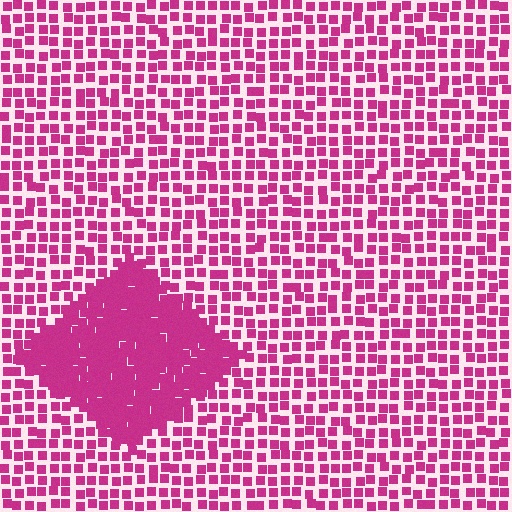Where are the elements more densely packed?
The elements are more densely packed inside the diamond boundary.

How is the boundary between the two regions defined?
The boundary is defined by a change in element density (approximately 2.3x ratio). All elements are the same color, size, and shape.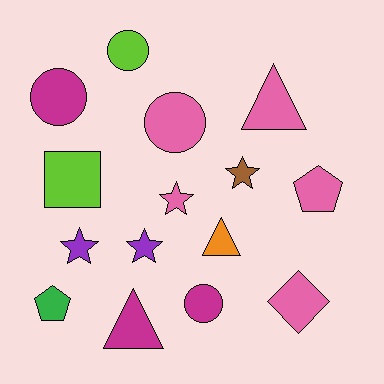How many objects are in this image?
There are 15 objects.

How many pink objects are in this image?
There are 5 pink objects.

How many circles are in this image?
There are 4 circles.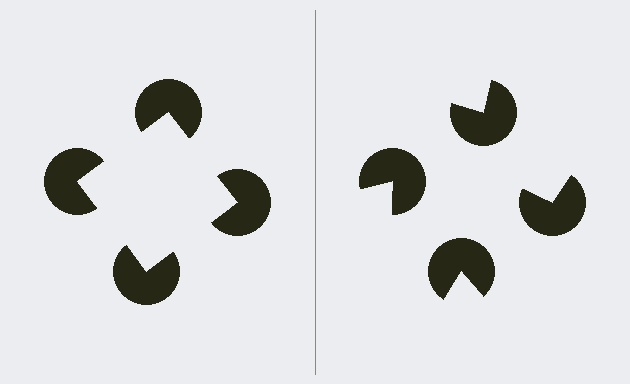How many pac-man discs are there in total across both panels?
8 — 4 on each side.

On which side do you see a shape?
An illusory square appears on the left side. On the right side the wedge cuts are rotated, so no coherent shape forms.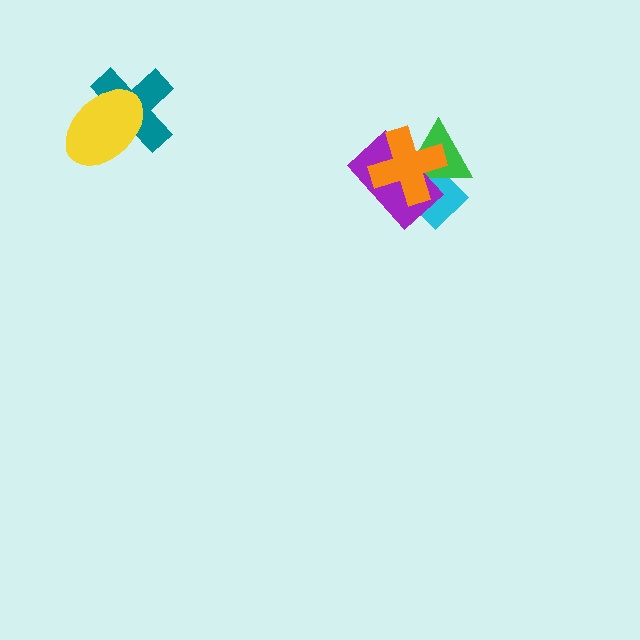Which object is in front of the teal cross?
The yellow ellipse is in front of the teal cross.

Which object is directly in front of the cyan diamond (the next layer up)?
The green triangle is directly in front of the cyan diamond.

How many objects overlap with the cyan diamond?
3 objects overlap with the cyan diamond.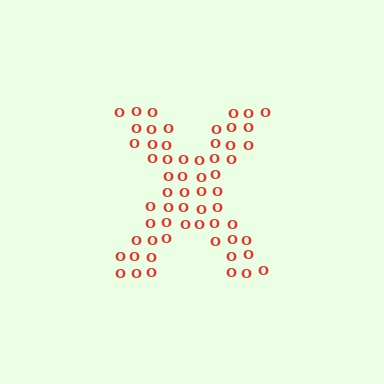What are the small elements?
The small elements are letter O's.